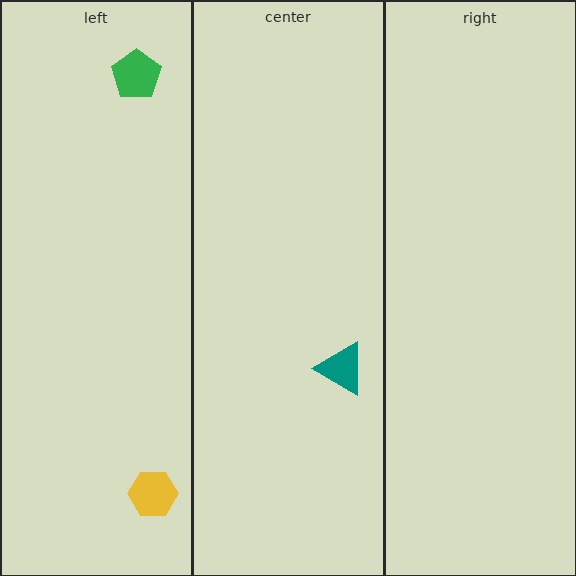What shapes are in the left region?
The green pentagon, the yellow hexagon.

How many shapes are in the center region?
1.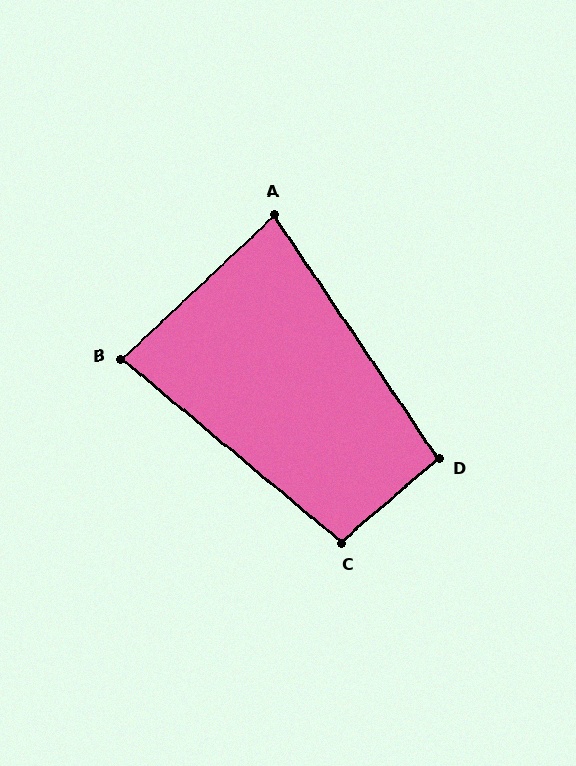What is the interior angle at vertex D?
Approximately 97 degrees (obtuse).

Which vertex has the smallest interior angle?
A, at approximately 81 degrees.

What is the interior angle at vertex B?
Approximately 83 degrees (acute).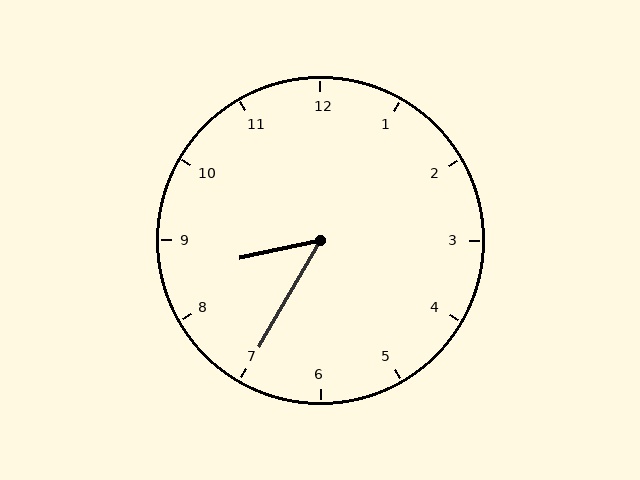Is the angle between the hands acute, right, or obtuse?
It is acute.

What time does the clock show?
8:35.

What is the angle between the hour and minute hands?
Approximately 48 degrees.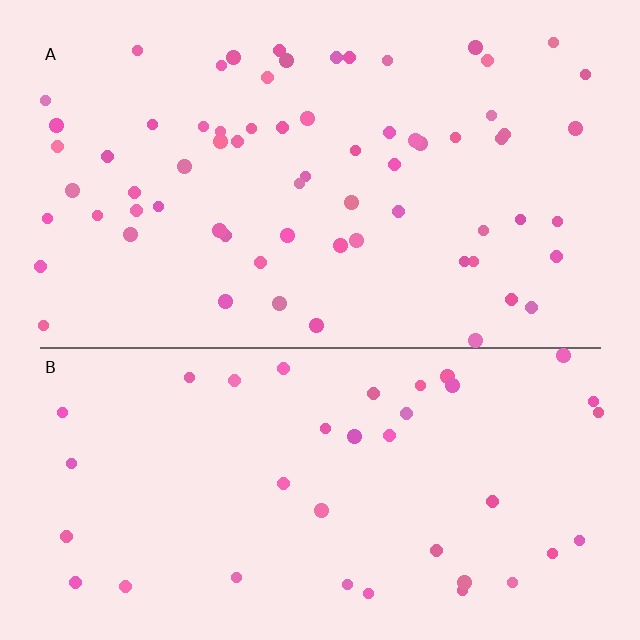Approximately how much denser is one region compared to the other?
Approximately 1.8× — region A over region B.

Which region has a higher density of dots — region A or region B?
A (the top).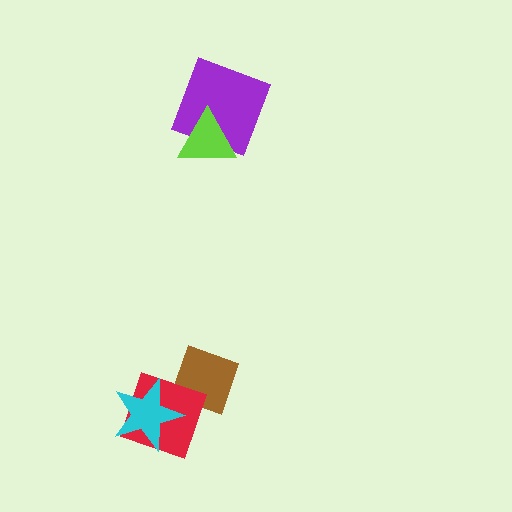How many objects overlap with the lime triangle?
1 object overlaps with the lime triangle.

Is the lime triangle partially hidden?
No, no other shape covers it.